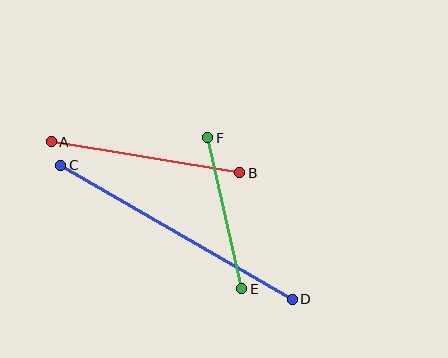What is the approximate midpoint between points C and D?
The midpoint is at approximately (177, 232) pixels.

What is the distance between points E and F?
The distance is approximately 155 pixels.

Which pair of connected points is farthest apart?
Points C and D are farthest apart.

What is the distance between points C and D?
The distance is approximately 268 pixels.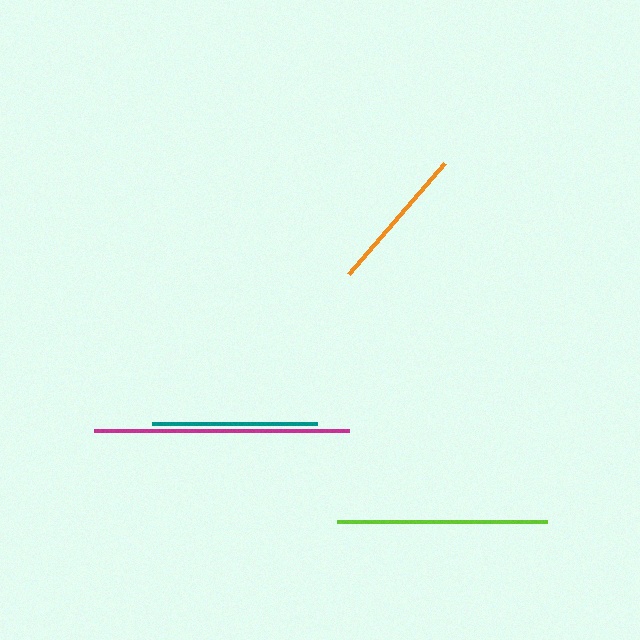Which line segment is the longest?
The magenta line is the longest at approximately 256 pixels.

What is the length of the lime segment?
The lime segment is approximately 210 pixels long.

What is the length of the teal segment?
The teal segment is approximately 165 pixels long.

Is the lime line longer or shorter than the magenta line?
The magenta line is longer than the lime line.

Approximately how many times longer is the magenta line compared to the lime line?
The magenta line is approximately 1.2 times the length of the lime line.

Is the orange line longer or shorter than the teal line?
The teal line is longer than the orange line.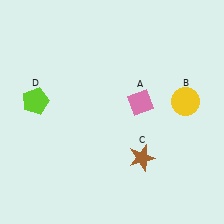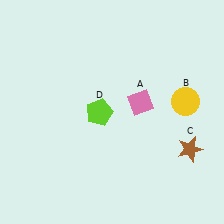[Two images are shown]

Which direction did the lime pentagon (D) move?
The lime pentagon (D) moved right.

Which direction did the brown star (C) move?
The brown star (C) moved right.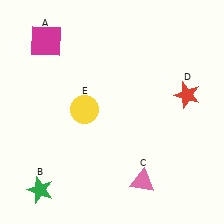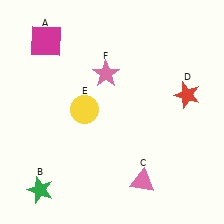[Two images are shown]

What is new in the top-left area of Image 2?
A pink star (F) was added in the top-left area of Image 2.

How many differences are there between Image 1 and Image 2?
There is 1 difference between the two images.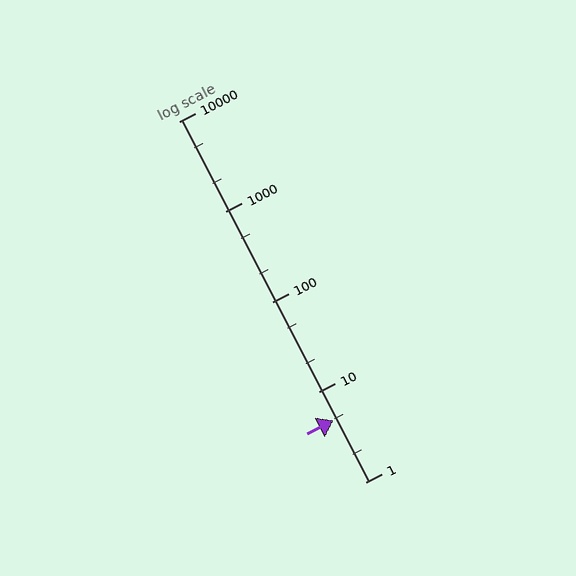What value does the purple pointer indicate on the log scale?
The pointer indicates approximately 4.8.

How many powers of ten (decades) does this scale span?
The scale spans 4 decades, from 1 to 10000.